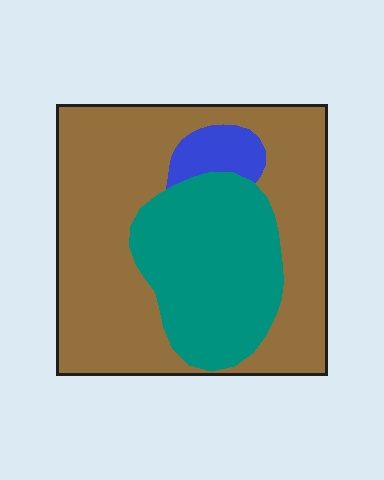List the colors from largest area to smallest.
From largest to smallest: brown, teal, blue.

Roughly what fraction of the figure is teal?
Teal takes up about one third (1/3) of the figure.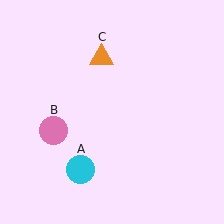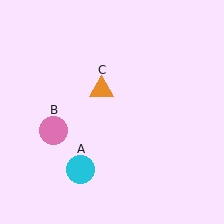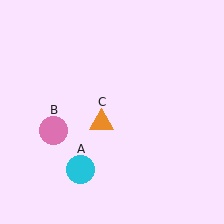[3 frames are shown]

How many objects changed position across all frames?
1 object changed position: orange triangle (object C).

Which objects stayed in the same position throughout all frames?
Cyan circle (object A) and pink circle (object B) remained stationary.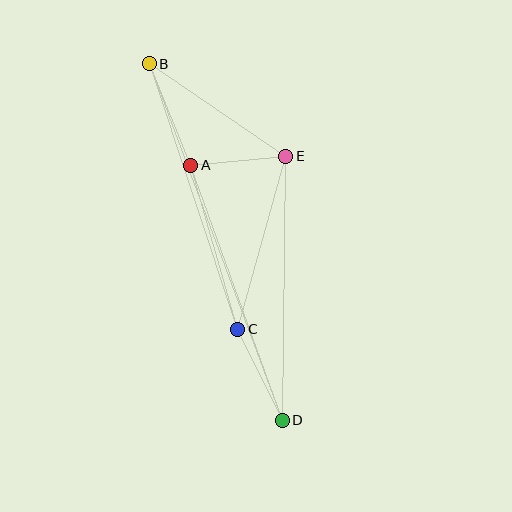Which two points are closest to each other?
Points A and E are closest to each other.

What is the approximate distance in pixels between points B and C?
The distance between B and C is approximately 280 pixels.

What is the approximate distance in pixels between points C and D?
The distance between C and D is approximately 101 pixels.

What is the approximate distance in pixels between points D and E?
The distance between D and E is approximately 264 pixels.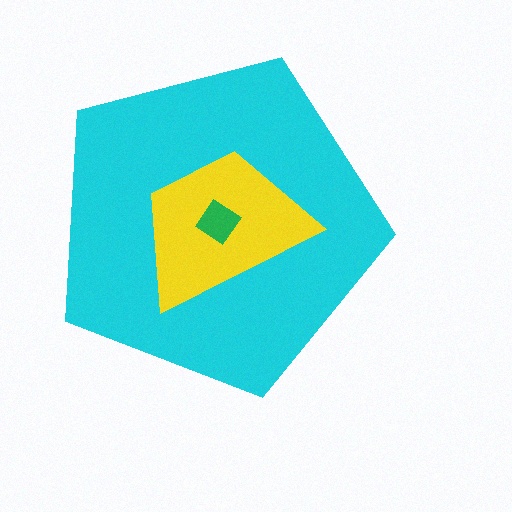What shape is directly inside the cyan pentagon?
The yellow trapezoid.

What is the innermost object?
The green diamond.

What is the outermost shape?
The cyan pentagon.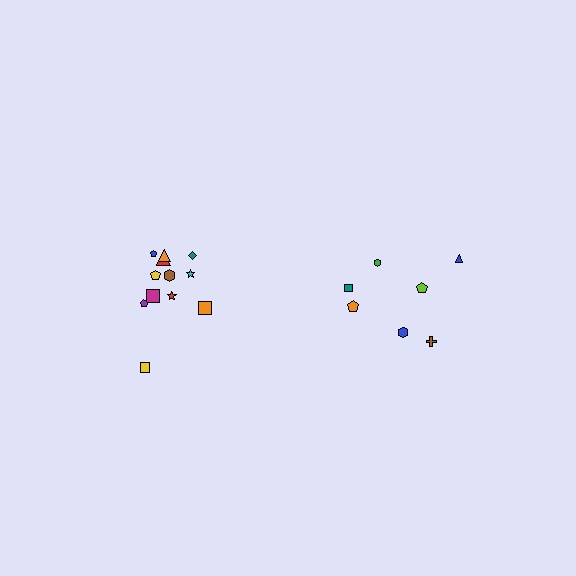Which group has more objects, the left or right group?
The left group.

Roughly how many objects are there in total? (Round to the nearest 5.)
Roughly 20 objects in total.